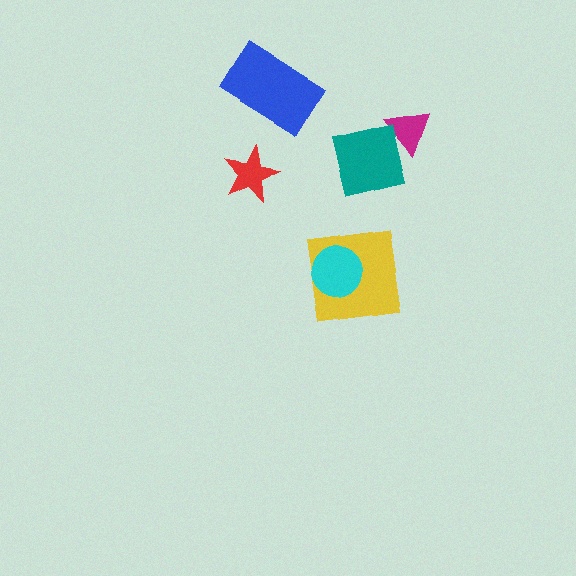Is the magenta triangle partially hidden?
Yes, it is partially covered by another shape.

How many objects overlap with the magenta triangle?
1 object overlaps with the magenta triangle.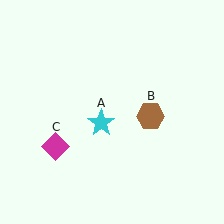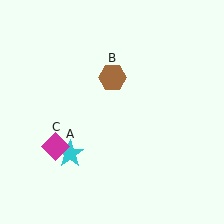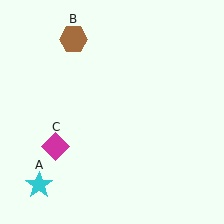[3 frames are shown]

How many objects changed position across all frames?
2 objects changed position: cyan star (object A), brown hexagon (object B).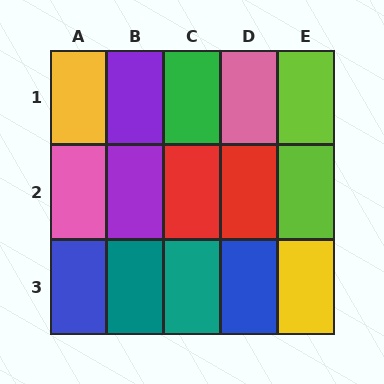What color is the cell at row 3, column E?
Yellow.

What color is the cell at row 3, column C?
Teal.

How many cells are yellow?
2 cells are yellow.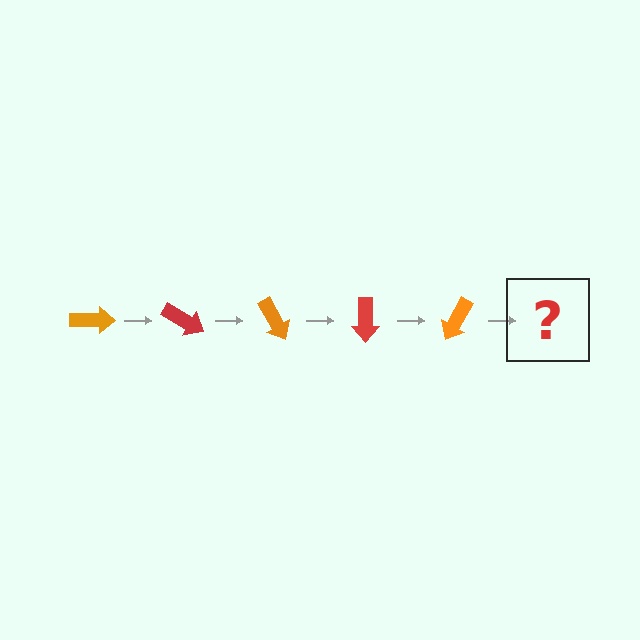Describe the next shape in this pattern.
It should be a red arrow, rotated 150 degrees from the start.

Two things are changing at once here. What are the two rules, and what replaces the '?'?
The two rules are that it rotates 30 degrees each step and the color cycles through orange and red. The '?' should be a red arrow, rotated 150 degrees from the start.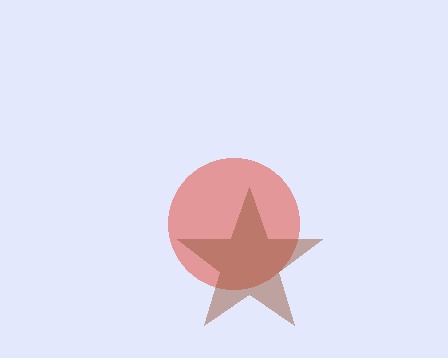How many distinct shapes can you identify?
There are 2 distinct shapes: a red circle, a brown star.